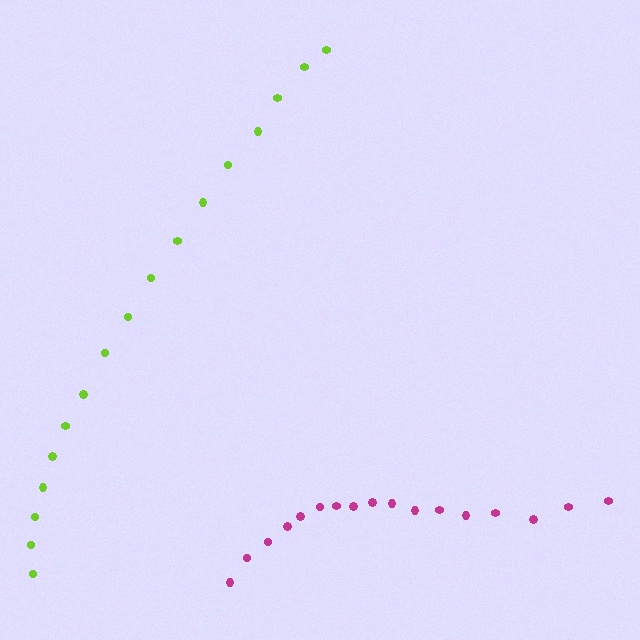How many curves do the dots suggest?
There are 2 distinct paths.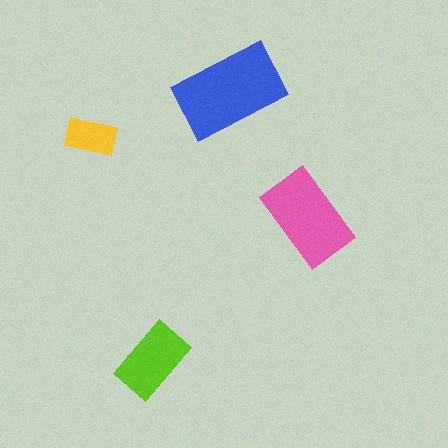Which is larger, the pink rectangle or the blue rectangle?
The blue one.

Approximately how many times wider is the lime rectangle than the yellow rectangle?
About 1.5 times wider.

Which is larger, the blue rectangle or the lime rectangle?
The blue one.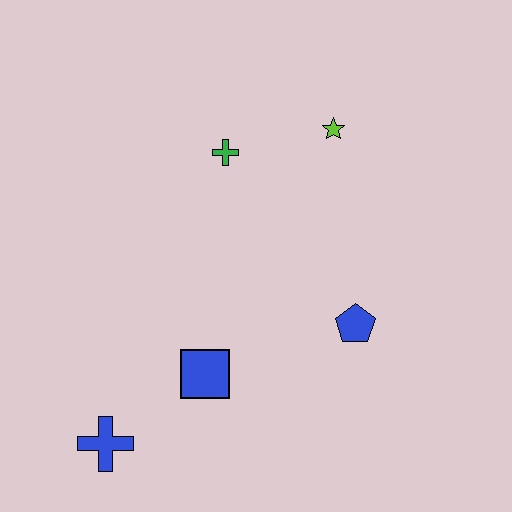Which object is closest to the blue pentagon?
The blue square is closest to the blue pentagon.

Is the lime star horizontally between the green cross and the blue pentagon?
Yes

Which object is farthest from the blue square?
The lime star is farthest from the blue square.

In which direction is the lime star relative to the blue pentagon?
The lime star is above the blue pentagon.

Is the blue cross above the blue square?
No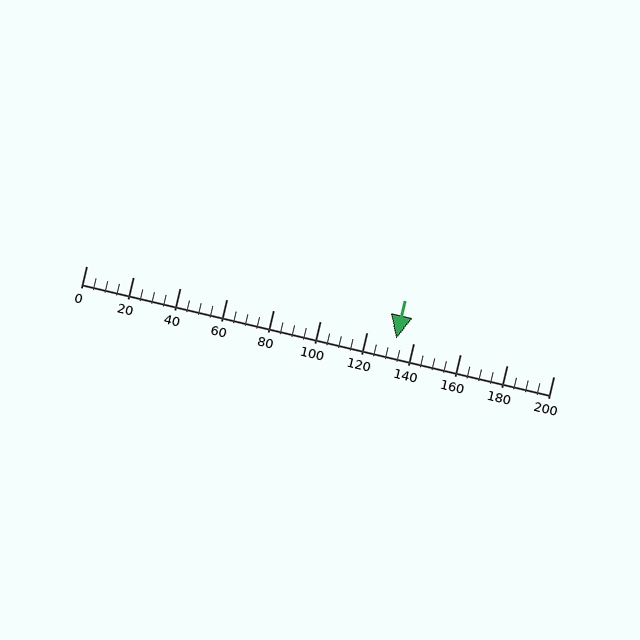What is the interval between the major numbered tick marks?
The major tick marks are spaced 20 units apart.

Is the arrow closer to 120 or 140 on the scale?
The arrow is closer to 140.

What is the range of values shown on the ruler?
The ruler shows values from 0 to 200.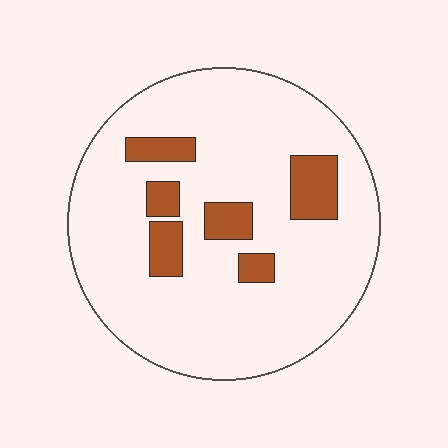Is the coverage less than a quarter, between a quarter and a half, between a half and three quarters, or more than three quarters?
Less than a quarter.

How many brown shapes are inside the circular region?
6.